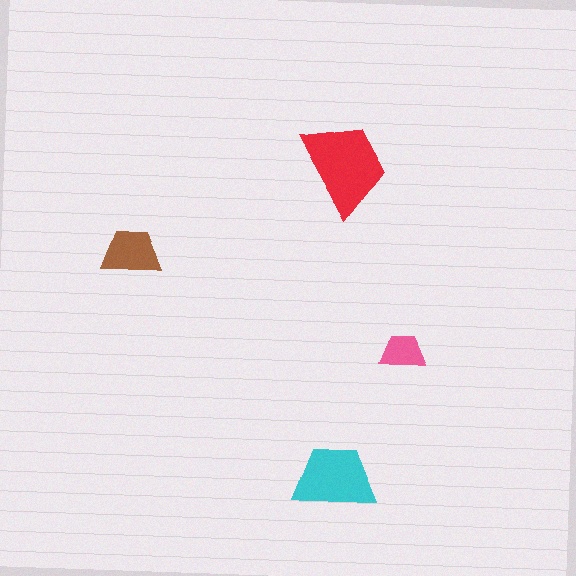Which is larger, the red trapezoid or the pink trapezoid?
The red one.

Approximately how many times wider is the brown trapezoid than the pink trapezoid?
About 1.5 times wider.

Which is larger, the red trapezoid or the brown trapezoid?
The red one.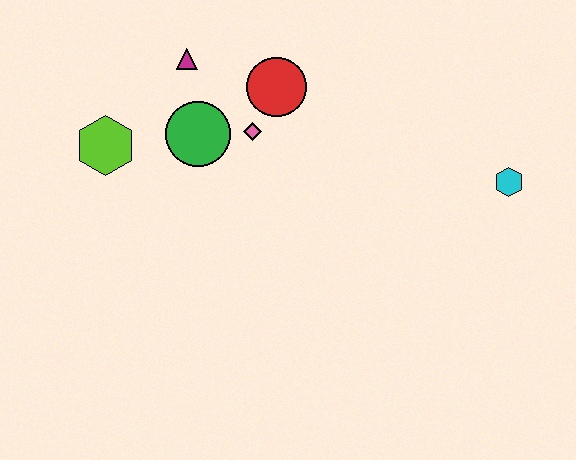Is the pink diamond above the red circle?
No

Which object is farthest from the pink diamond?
The cyan hexagon is farthest from the pink diamond.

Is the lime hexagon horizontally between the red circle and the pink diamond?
No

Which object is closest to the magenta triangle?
The green circle is closest to the magenta triangle.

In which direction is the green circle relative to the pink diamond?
The green circle is to the left of the pink diamond.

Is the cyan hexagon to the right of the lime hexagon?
Yes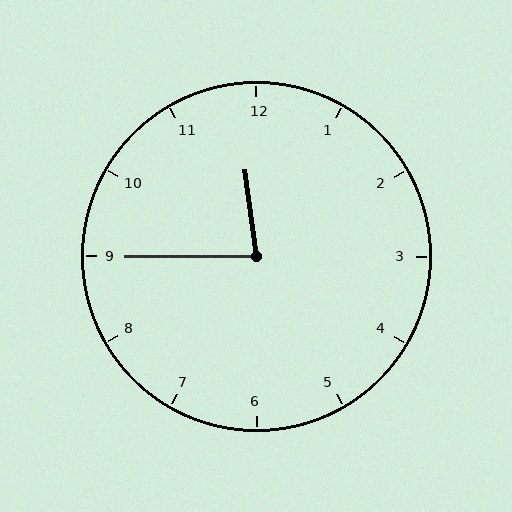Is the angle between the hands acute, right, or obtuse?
It is acute.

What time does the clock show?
11:45.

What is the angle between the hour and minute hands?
Approximately 82 degrees.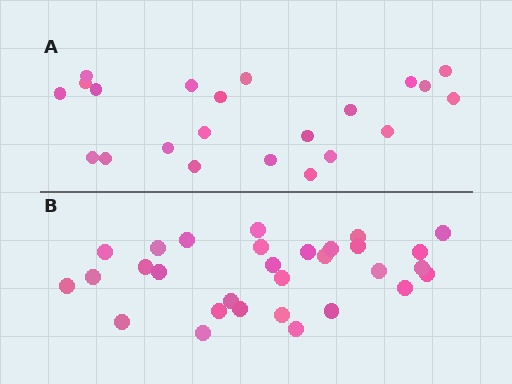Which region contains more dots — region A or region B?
Region B (the bottom region) has more dots.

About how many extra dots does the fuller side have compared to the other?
Region B has roughly 8 or so more dots than region A.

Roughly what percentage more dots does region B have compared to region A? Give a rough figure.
About 35% more.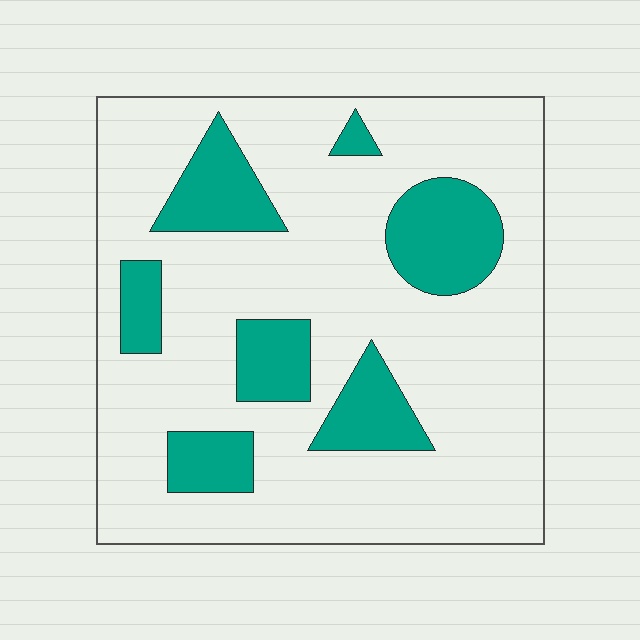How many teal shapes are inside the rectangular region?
7.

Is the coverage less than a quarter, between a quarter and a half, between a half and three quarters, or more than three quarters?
Less than a quarter.